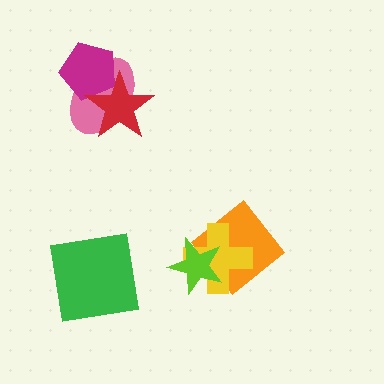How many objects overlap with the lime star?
2 objects overlap with the lime star.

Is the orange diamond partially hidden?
Yes, it is partially covered by another shape.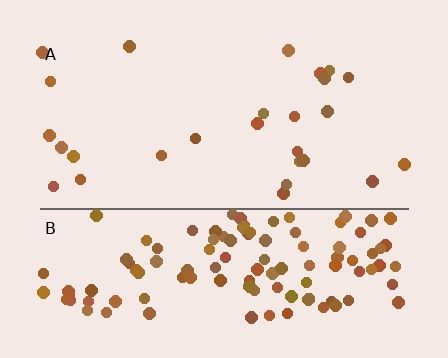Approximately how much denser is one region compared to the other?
Approximately 4.9× — region B over region A.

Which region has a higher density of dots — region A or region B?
B (the bottom).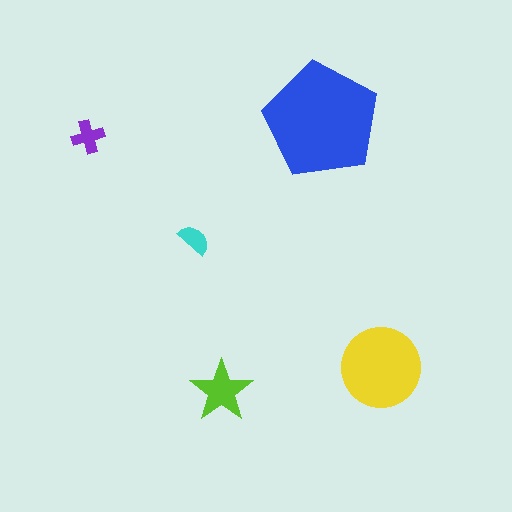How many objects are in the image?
There are 5 objects in the image.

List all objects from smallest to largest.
The cyan semicircle, the purple cross, the lime star, the yellow circle, the blue pentagon.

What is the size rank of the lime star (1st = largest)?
3rd.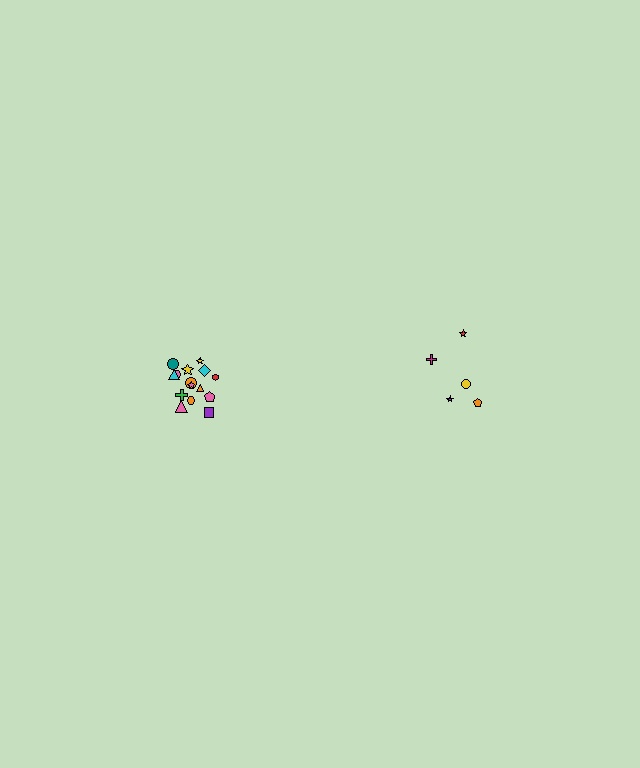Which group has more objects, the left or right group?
The left group.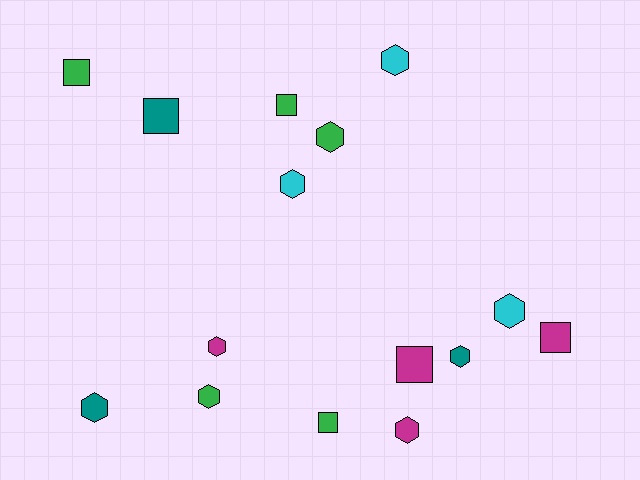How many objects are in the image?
There are 15 objects.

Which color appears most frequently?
Green, with 5 objects.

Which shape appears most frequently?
Hexagon, with 9 objects.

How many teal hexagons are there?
There are 2 teal hexagons.